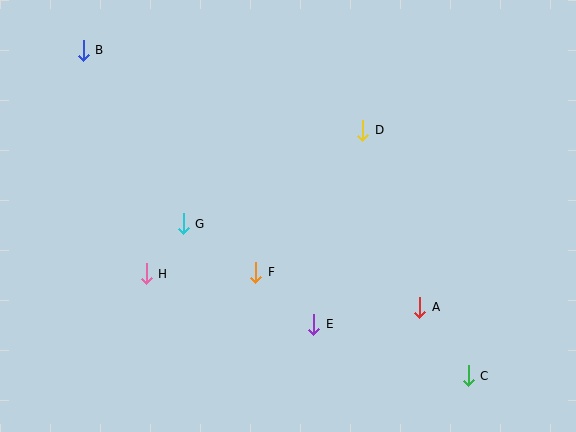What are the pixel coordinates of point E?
Point E is at (314, 324).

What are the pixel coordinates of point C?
Point C is at (468, 376).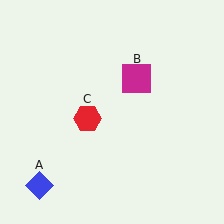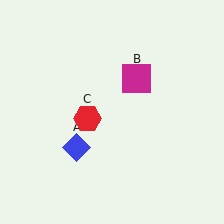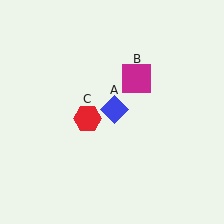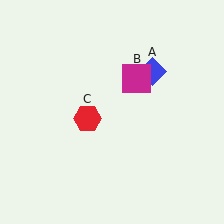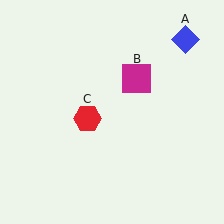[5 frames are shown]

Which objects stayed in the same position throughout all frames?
Magenta square (object B) and red hexagon (object C) remained stationary.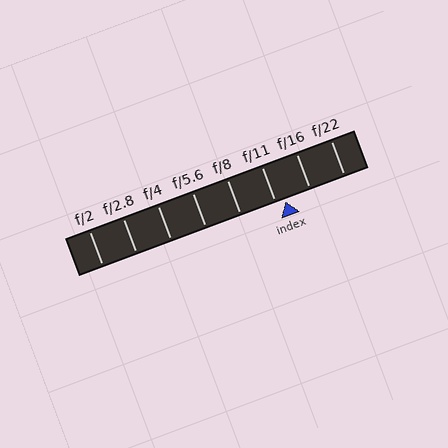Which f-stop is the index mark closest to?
The index mark is closest to f/11.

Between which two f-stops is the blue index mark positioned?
The index mark is between f/11 and f/16.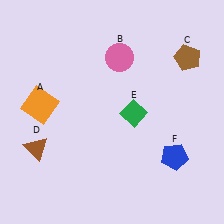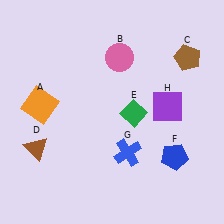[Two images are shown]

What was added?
A blue cross (G), a purple square (H) were added in Image 2.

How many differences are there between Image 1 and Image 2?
There are 2 differences between the two images.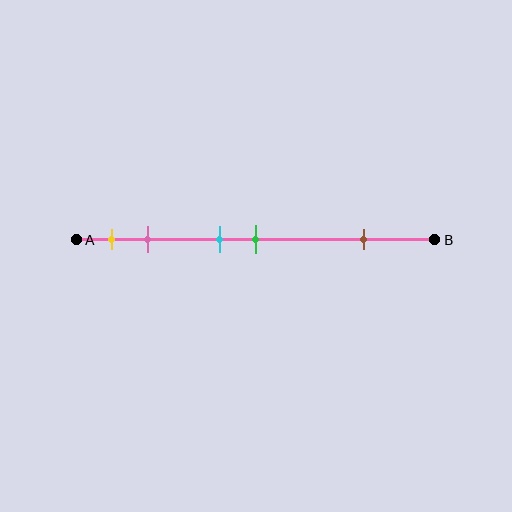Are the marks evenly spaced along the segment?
No, the marks are not evenly spaced.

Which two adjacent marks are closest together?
The cyan and green marks are the closest adjacent pair.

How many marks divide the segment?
There are 5 marks dividing the segment.